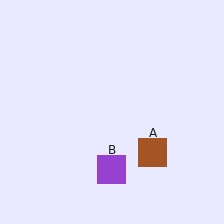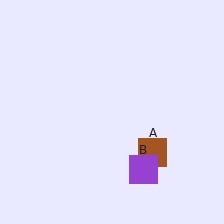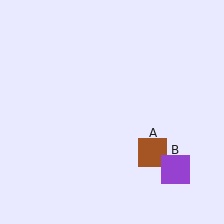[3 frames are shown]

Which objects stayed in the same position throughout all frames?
Brown square (object A) remained stationary.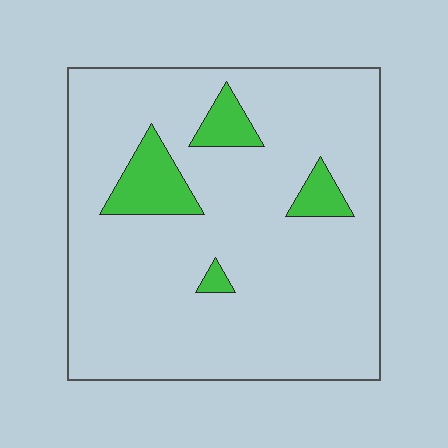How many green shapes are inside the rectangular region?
4.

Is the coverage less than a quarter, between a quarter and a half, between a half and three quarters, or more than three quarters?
Less than a quarter.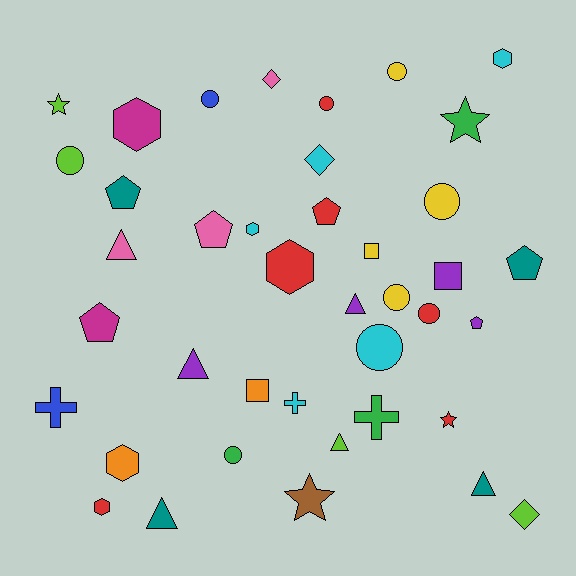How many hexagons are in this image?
There are 6 hexagons.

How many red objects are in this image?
There are 6 red objects.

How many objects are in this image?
There are 40 objects.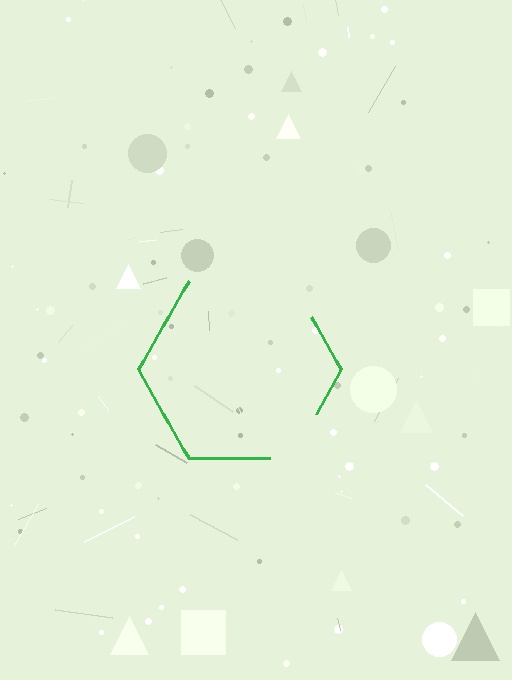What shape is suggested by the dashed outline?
The dashed outline suggests a hexagon.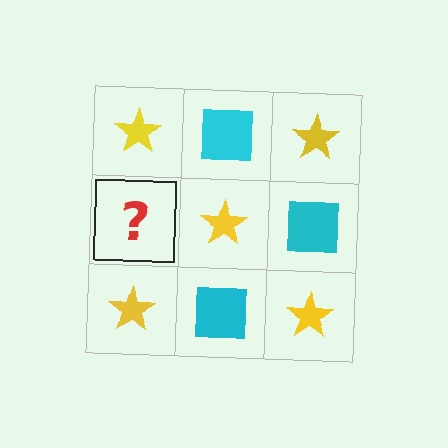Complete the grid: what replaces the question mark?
The question mark should be replaced with a cyan square.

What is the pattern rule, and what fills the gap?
The rule is that it alternates yellow star and cyan square in a checkerboard pattern. The gap should be filled with a cyan square.